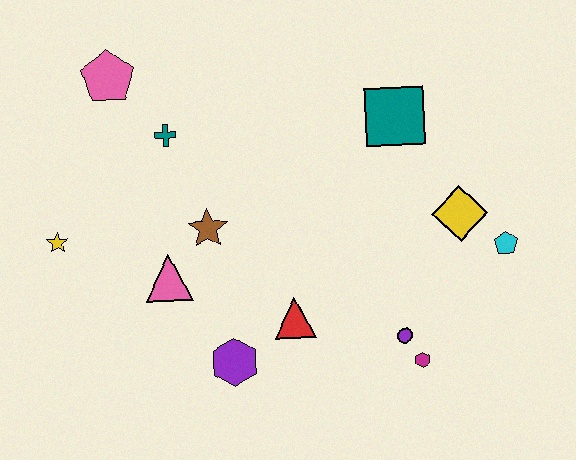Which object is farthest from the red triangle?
The pink pentagon is farthest from the red triangle.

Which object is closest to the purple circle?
The magenta hexagon is closest to the purple circle.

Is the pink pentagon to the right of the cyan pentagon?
No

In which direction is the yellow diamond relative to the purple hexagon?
The yellow diamond is to the right of the purple hexagon.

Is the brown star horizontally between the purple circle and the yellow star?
Yes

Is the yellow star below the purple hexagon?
No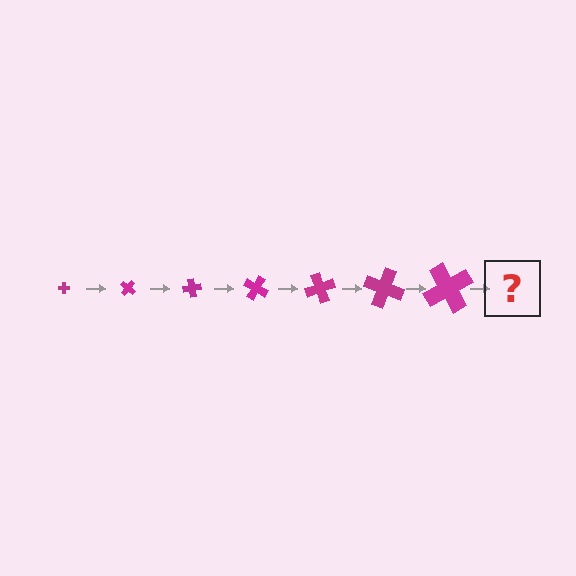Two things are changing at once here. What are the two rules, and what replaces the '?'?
The two rules are that the cross grows larger each step and it rotates 40 degrees each step. The '?' should be a cross, larger than the previous one and rotated 280 degrees from the start.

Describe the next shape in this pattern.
It should be a cross, larger than the previous one and rotated 280 degrees from the start.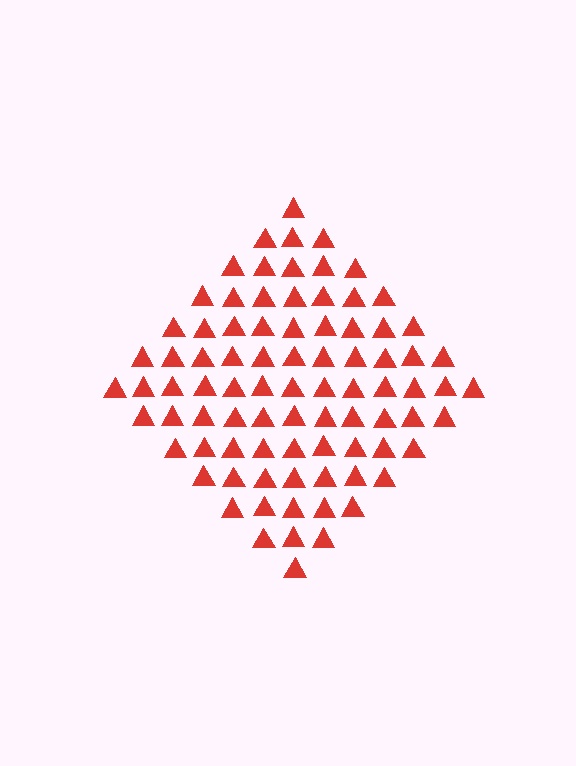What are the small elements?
The small elements are triangles.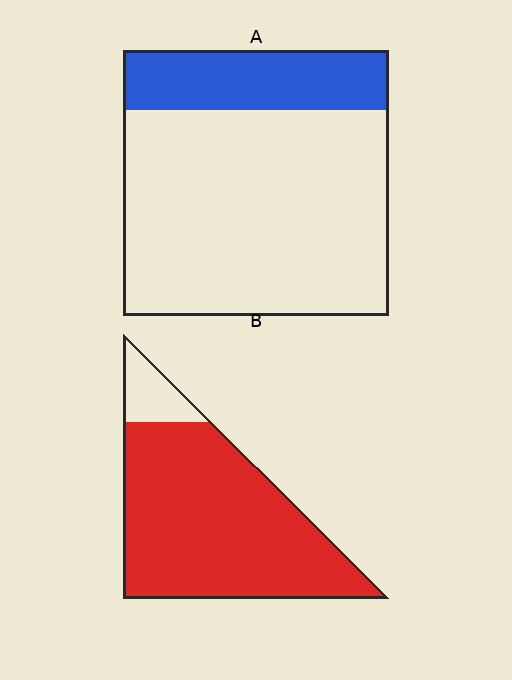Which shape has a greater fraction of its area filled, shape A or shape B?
Shape B.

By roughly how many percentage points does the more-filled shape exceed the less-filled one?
By roughly 65 percentage points (B over A).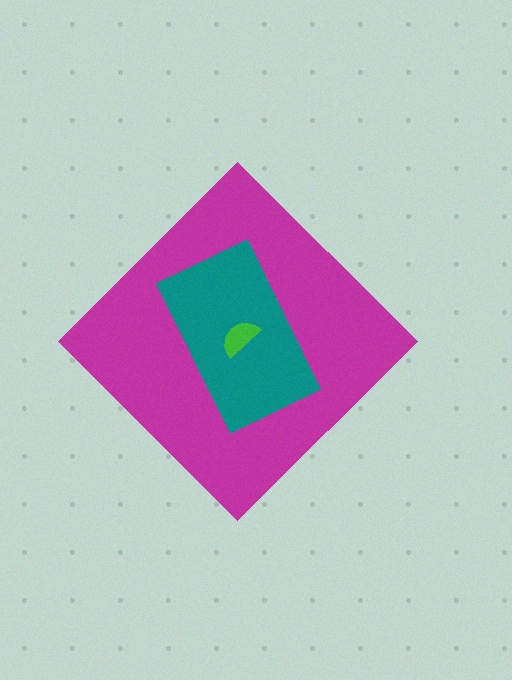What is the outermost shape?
The magenta diamond.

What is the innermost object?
The green semicircle.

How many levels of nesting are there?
3.